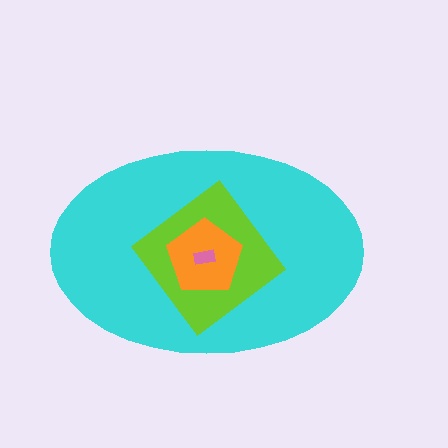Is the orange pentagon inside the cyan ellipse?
Yes.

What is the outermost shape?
The cyan ellipse.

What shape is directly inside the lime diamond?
The orange pentagon.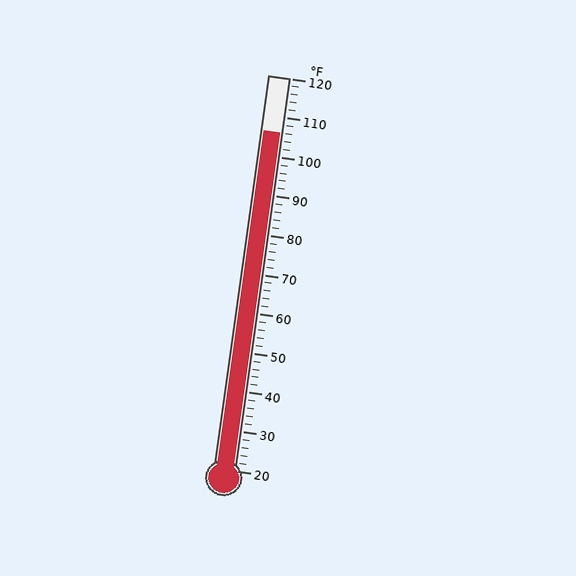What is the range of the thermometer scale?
The thermometer scale ranges from 20°F to 120°F.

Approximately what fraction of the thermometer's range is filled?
The thermometer is filled to approximately 85% of its range.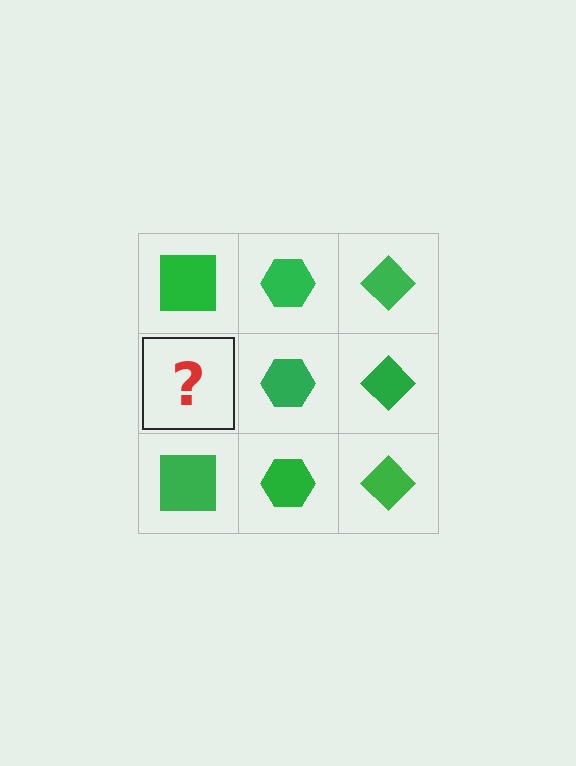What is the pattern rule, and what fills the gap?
The rule is that each column has a consistent shape. The gap should be filled with a green square.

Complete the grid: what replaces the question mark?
The question mark should be replaced with a green square.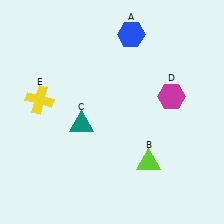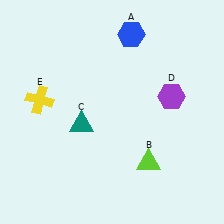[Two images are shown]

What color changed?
The hexagon (D) changed from magenta in Image 1 to purple in Image 2.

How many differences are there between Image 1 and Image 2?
There is 1 difference between the two images.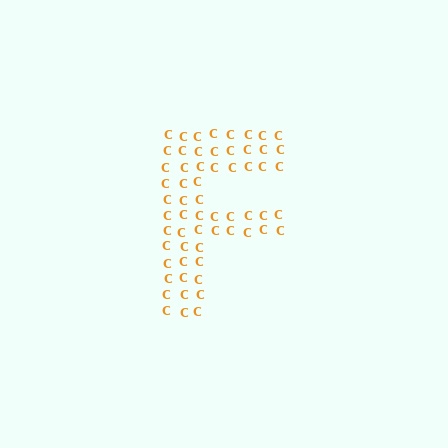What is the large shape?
The large shape is the letter F.